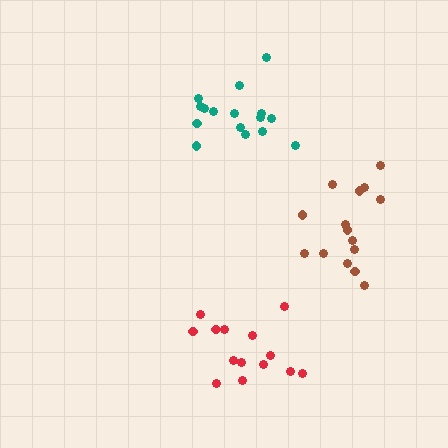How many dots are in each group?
Group 1: 15 dots, Group 2: 16 dots, Group 3: 14 dots (45 total).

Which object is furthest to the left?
The teal cluster is leftmost.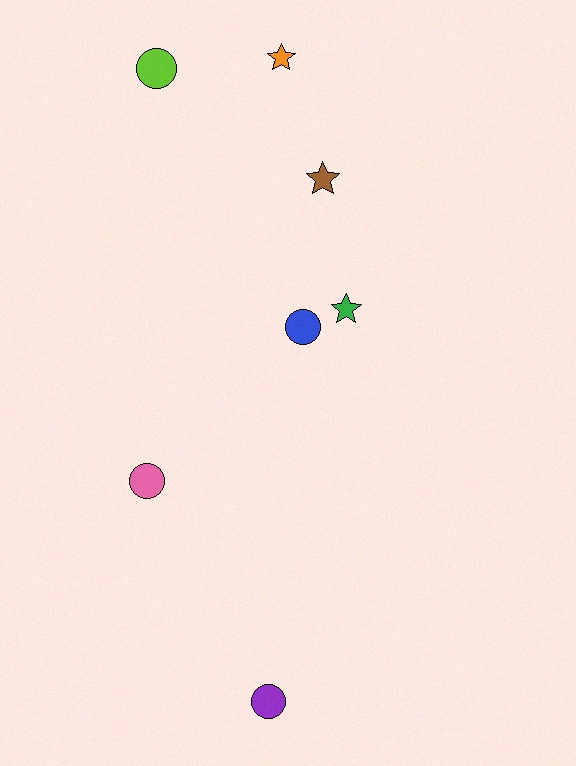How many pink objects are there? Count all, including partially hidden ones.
There is 1 pink object.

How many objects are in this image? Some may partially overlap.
There are 7 objects.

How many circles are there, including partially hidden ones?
There are 4 circles.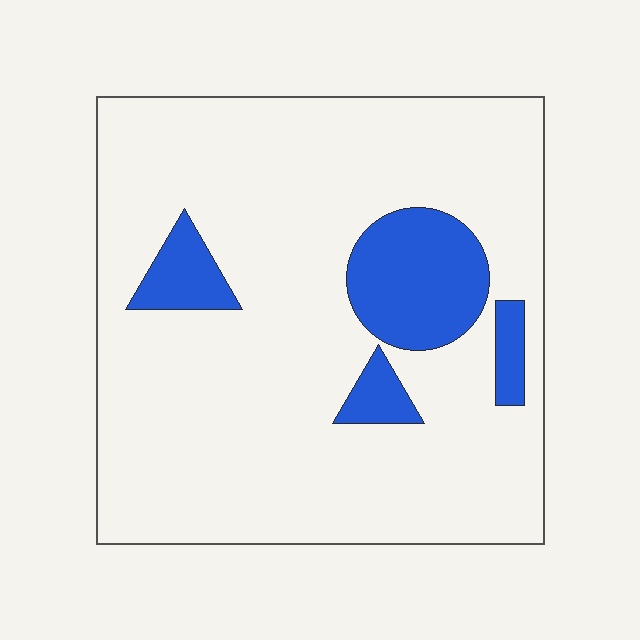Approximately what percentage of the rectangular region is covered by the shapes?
Approximately 15%.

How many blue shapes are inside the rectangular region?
4.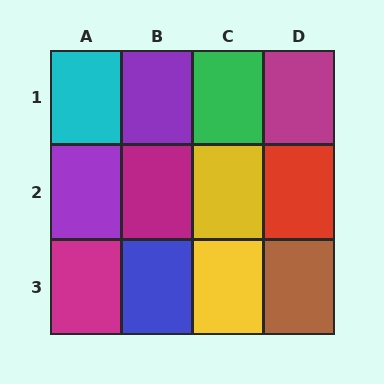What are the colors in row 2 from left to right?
Purple, magenta, yellow, red.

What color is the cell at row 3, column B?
Blue.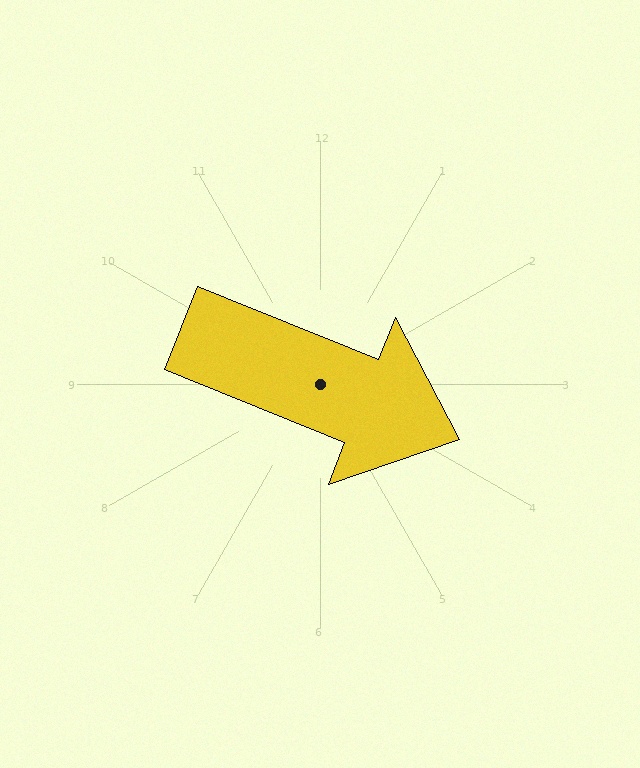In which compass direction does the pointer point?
East.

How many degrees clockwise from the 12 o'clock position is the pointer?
Approximately 112 degrees.